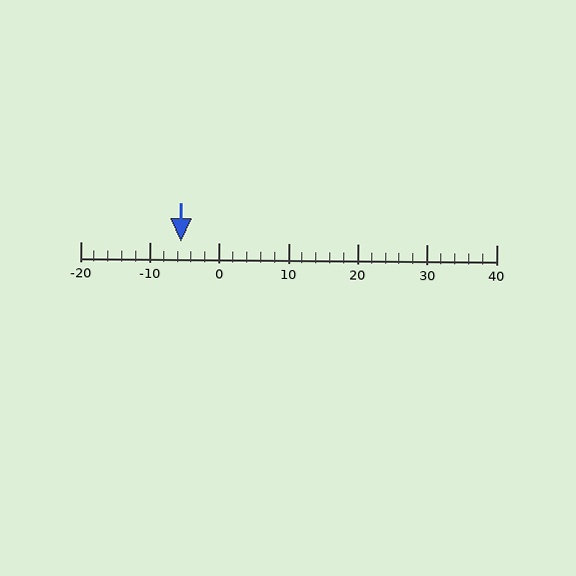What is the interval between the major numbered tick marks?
The major tick marks are spaced 10 units apart.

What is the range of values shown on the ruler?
The ruler shows values from -20 to 40.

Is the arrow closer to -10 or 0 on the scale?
The arrow is closer to -10.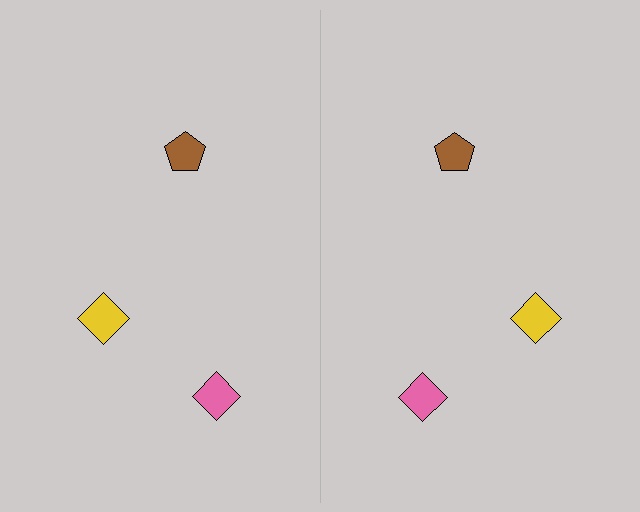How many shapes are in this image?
There are 6 shapes in this image.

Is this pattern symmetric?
Yes, this pattern has bilateral (reflection) symmetry.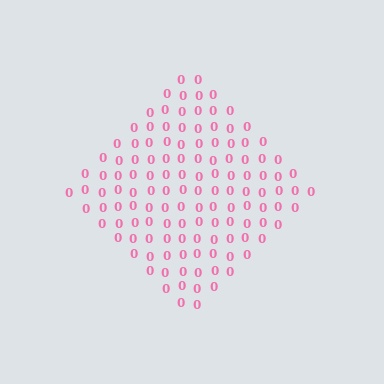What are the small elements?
The small elements are digit 0's.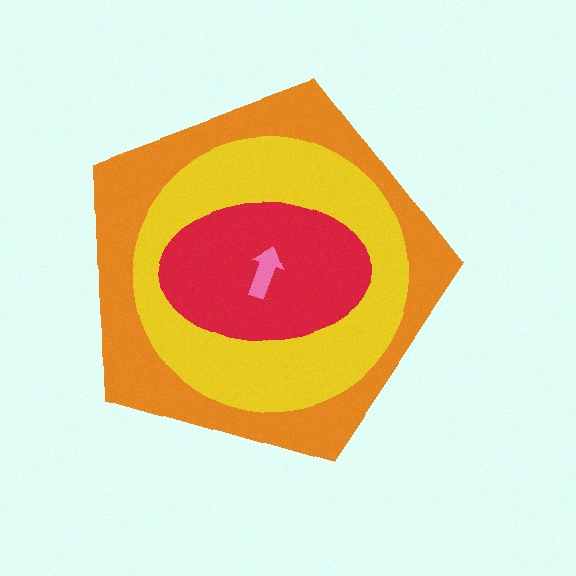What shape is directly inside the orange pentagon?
The yellow circle.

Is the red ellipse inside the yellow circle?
Yes.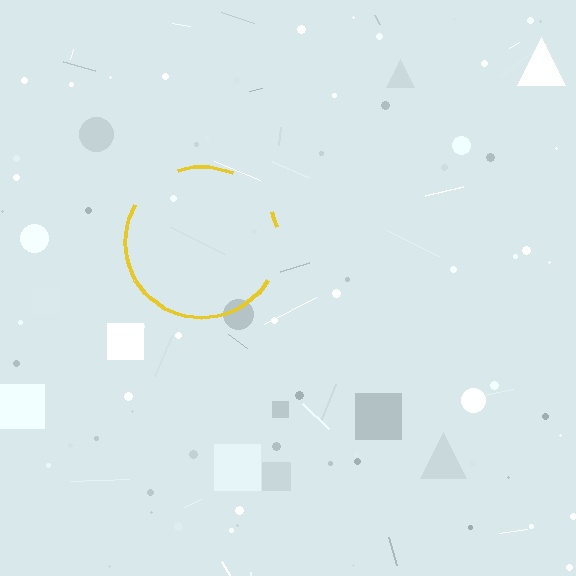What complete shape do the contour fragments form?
The contour fragments form a circle.